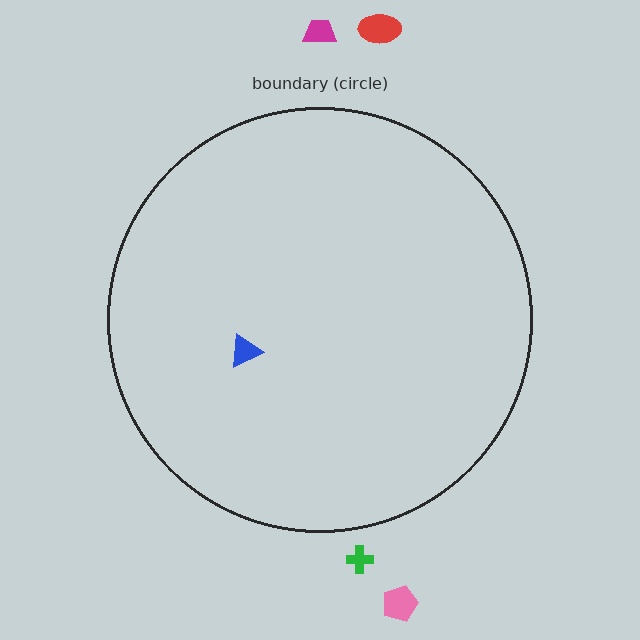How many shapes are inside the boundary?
1 inside, 4 outside.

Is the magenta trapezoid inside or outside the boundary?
Outside.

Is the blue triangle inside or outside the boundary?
Inside.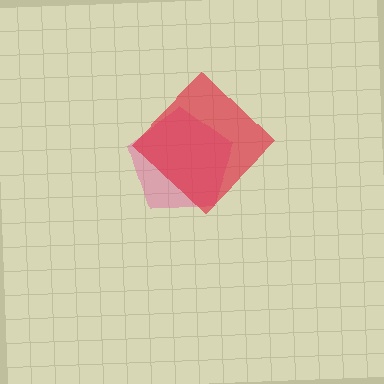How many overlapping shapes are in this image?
There are 2 overlapping shapes in the image.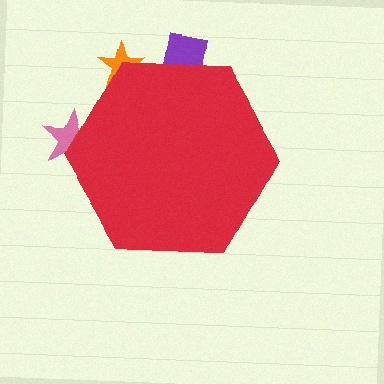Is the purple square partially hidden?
Yes, the purple square is partially hidden behind the red hexagon.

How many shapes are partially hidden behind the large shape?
3 shapes are partially hidden.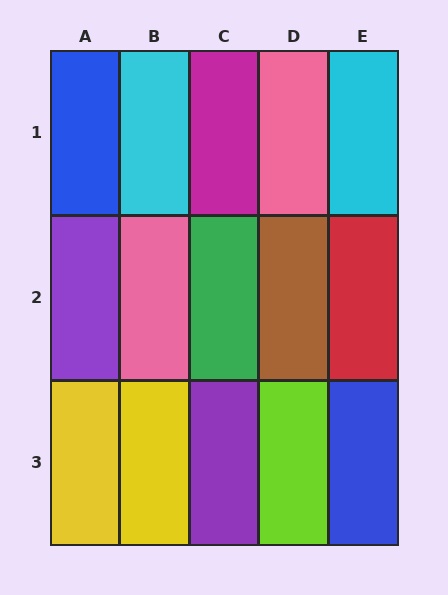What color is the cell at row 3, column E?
Blue.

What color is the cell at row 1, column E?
Cyan.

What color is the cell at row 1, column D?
Pink.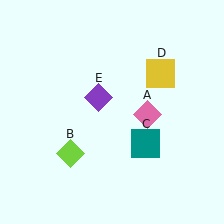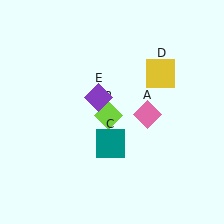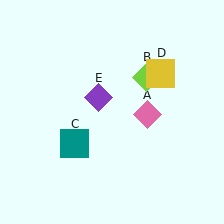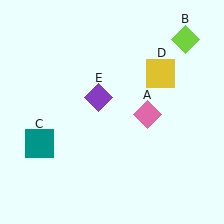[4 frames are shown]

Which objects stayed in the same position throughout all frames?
Pink diamond (object A) and yellow square (object D) and purple diamond (object E) remained stationary.